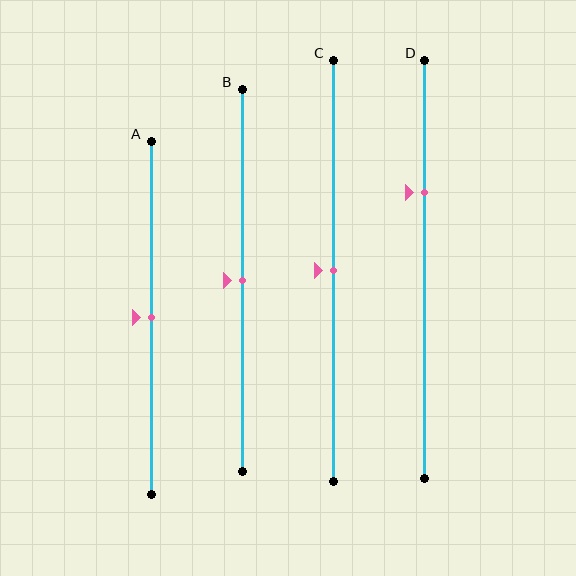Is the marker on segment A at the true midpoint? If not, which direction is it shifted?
Yes, the marker on segment A is at the true midpoint.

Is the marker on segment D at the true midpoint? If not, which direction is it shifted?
No, the marker on segment D is shifted upward by about 18% of the segment length.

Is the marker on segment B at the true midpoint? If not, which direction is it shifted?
Yes, the marker on segment B is at the true midpoint.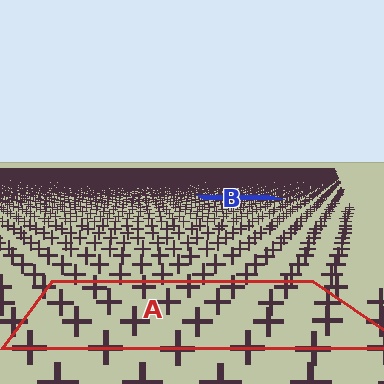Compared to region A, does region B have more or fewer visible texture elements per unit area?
Region B has more texture elements per unit area — they are packed more densely because it is farther away.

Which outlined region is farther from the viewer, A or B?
Region B is farther from the viewer — the texture elements inside it appear smaller and more densely packed.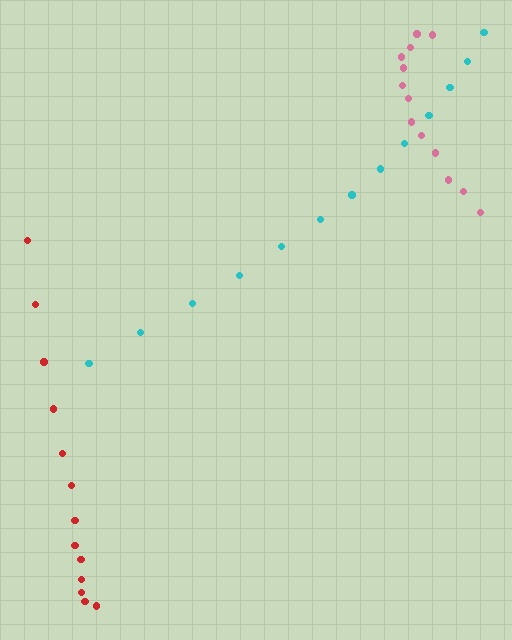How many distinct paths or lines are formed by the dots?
There are 3 distinct paths.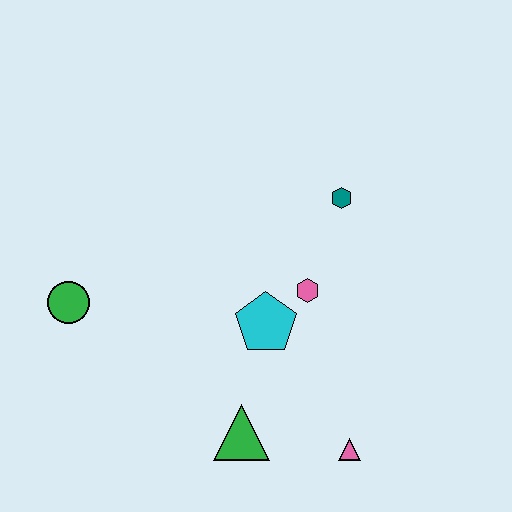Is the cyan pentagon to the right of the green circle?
Yes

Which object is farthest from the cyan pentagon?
The green circle is farthest from the cyan pentagon.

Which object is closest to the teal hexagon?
The pink hexagon is closest to the teal hexagon.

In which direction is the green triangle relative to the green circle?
The green triangle is to the right of the green circle.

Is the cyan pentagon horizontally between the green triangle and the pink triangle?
Yes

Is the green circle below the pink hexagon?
Yes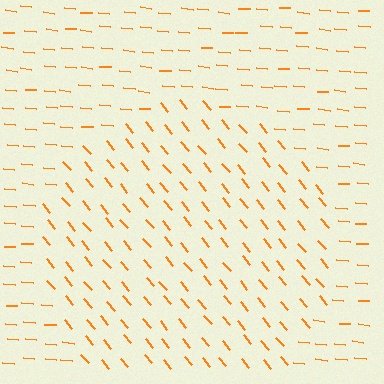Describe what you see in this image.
The image is filled with small orange line segments. A circle region in the image has lines oriented differently from the surrounding lines, creating a visible texture boundary.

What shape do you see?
I see a circle.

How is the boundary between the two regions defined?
The boundary is defined purely by a change in line orientation (approximately 45 degrees difference). All lines are the same color and thickness.